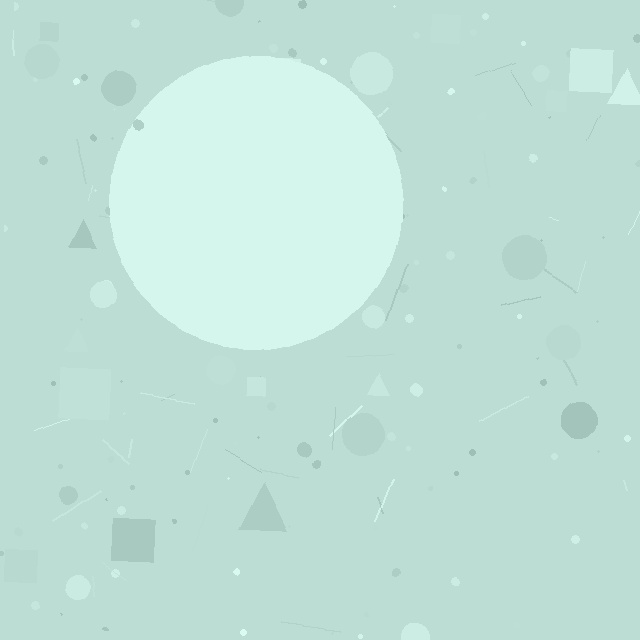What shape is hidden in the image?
A circle is hidden in the image.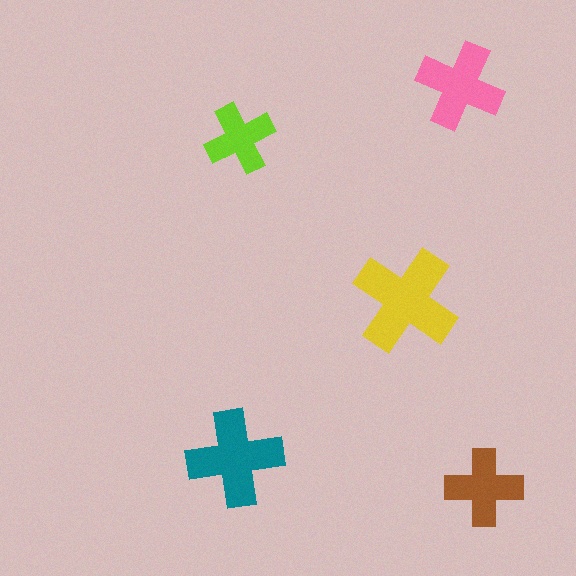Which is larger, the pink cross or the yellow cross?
The yellow one.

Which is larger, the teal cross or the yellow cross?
The yellow one.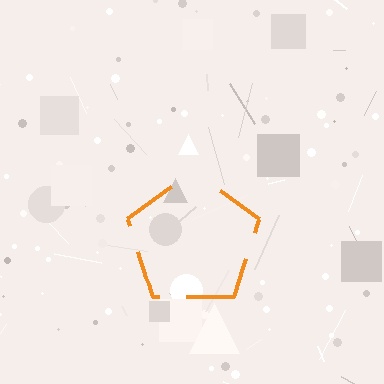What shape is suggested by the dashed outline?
The dashed outline suggests a pentagon.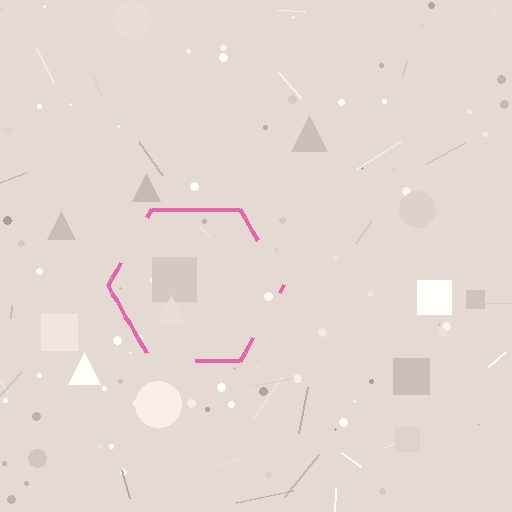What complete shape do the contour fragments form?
The contour fragments form a hexagon.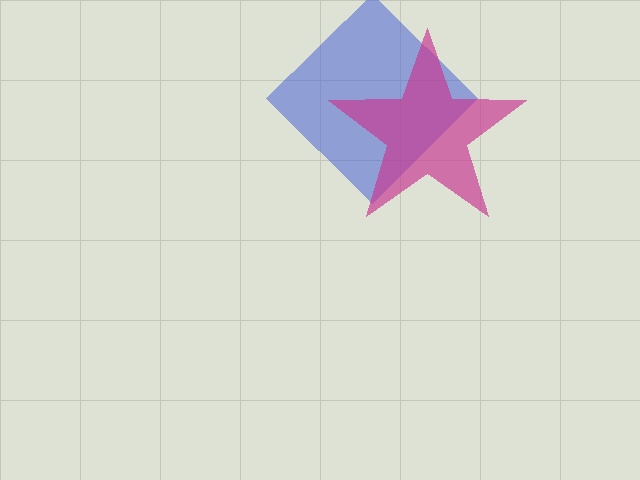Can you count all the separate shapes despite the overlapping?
Yes, there are 2 separate shapes.